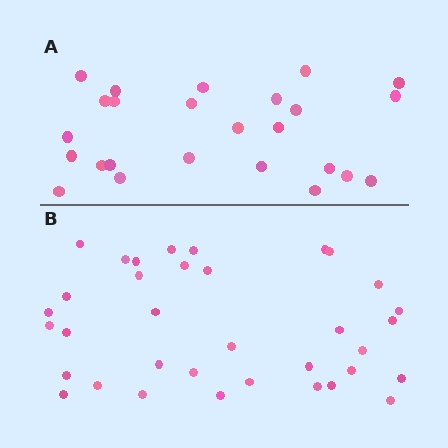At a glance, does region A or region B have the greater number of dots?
Region B (the bottom region) has more dots.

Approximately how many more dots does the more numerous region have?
Region B has roughly 10 or so more dots than region A.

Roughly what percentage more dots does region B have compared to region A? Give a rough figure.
About 40% more.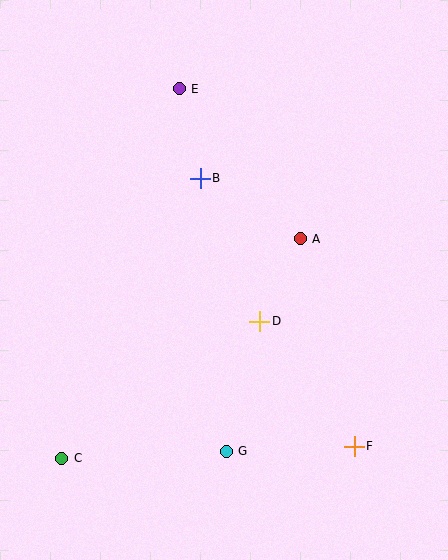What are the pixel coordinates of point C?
Point C is at (62, 458).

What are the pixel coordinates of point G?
Point G is at (226, 451).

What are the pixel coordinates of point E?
Point E is at (179, 89).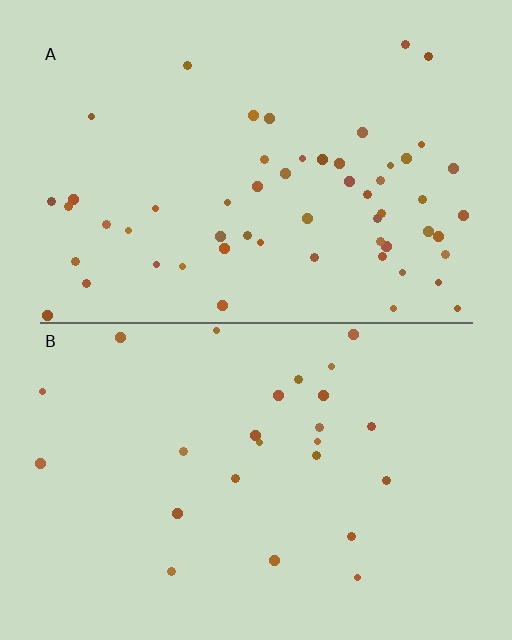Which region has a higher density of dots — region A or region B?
A (the top).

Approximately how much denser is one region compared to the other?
Approximately 2.3× — region A over region B.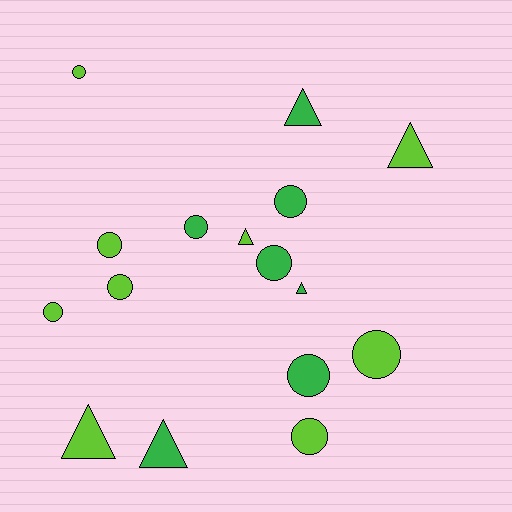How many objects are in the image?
There are 16 objects.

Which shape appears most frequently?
Circle, with 10 objects.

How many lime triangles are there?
There are 3 lime triangles.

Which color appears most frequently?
Lime, with 9 objects.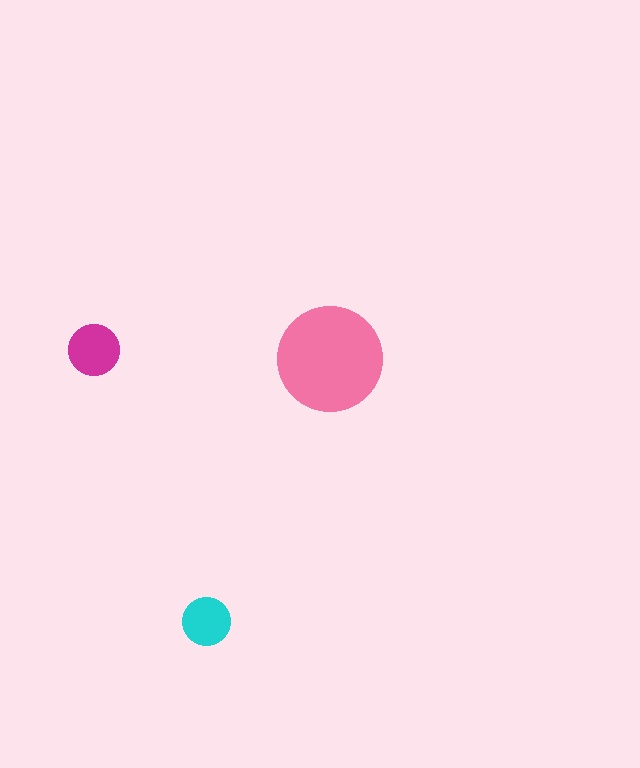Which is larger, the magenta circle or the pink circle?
The pink one.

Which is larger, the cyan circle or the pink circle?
The pink one.